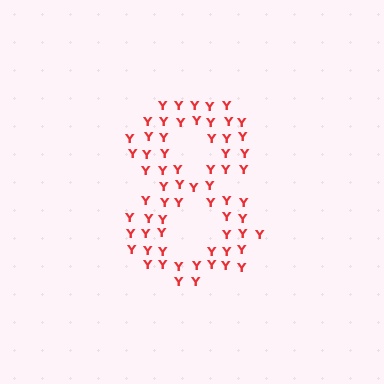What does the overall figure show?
The overall figure shows the digit 8.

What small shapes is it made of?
It is made of small letter Y's.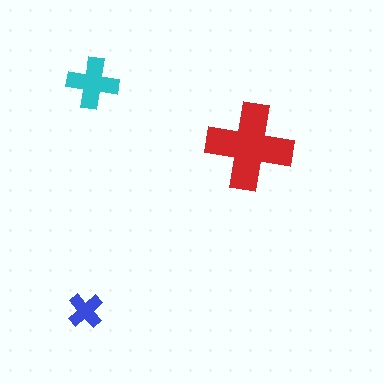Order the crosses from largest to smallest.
the red one, the cyan one, the blue one.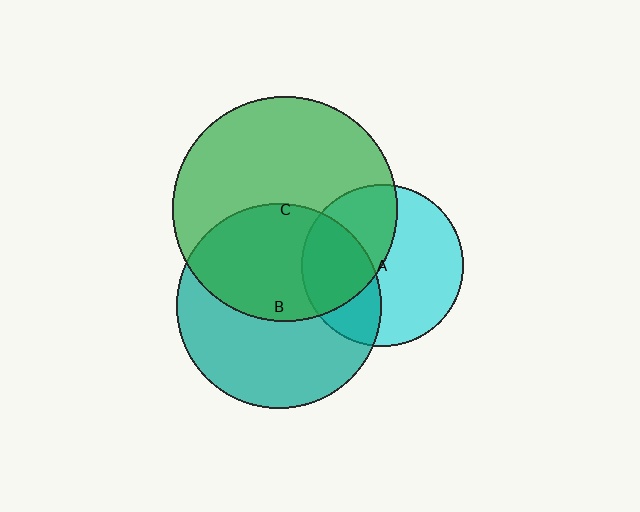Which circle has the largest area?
Circle C (green).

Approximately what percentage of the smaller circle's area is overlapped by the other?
Approximately 50%.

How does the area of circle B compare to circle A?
Approximately 1.6 times.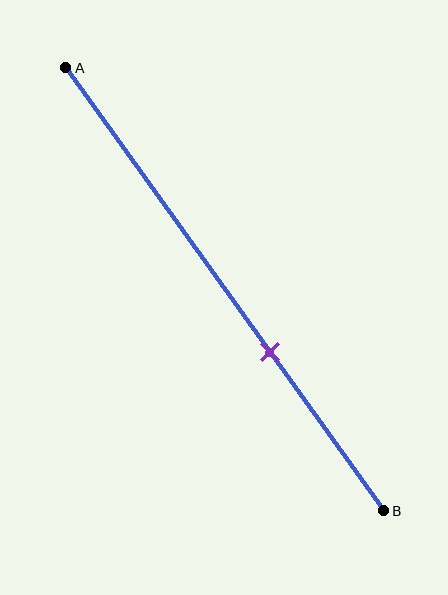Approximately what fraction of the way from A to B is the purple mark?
The purple mark is approximately 65% of the way from A to B.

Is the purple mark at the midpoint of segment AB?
No, the mark is at about 65% from A, not at the 50% midpoint.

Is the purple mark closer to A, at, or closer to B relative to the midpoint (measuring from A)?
The purple mark is closer to point B than the midpoint of segment AB.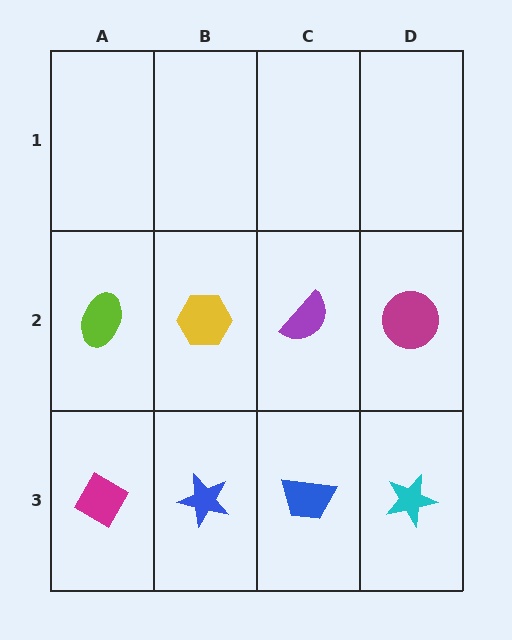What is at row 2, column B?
A yellow hexagon.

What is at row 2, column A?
A lime ellipse.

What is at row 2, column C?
A purple semicircle.